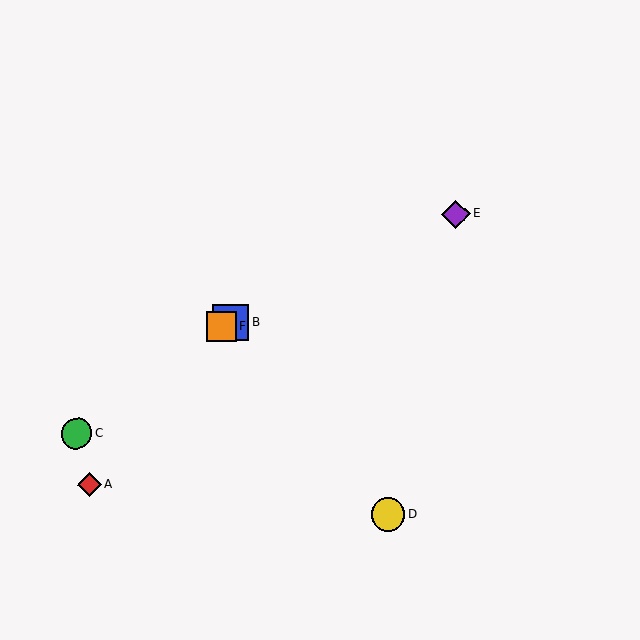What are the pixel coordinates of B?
Object B is at (231, 322).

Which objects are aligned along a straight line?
Objects B, E, F are aligned along a straight line.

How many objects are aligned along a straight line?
3 objects (B, E, F) are aligned along a straight line.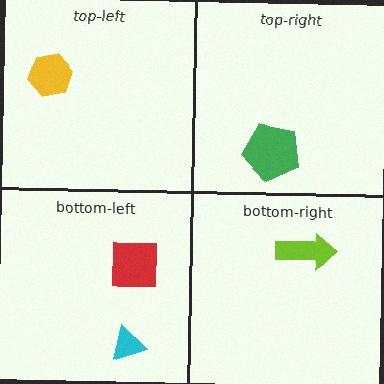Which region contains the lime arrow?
The bottom-right region.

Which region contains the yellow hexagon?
The top-left region.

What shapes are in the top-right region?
The green pentagon.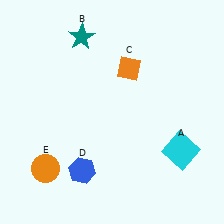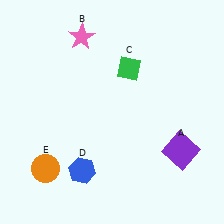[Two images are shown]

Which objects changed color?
A changed from cyan to purple. B changed from teal to pink. C changed from orange to green.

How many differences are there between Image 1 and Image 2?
There are 3 differences between the two images.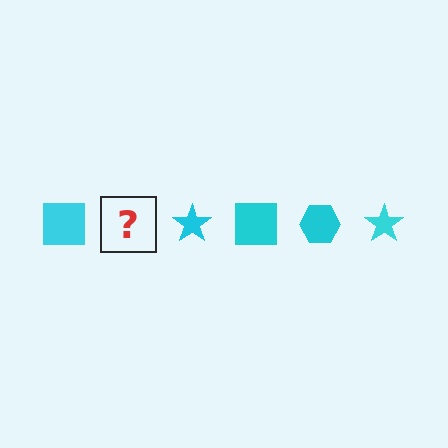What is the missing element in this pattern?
The missing element is a cyan hexagon.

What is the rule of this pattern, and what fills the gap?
The rule is that the pattern cycles through square, hexagon, star shapes in cyan. The gap should be filled with a cyan hexagon.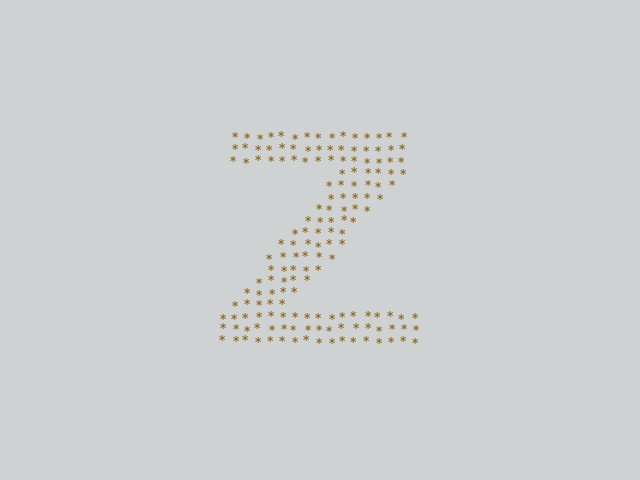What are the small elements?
The small elements are asterisks.